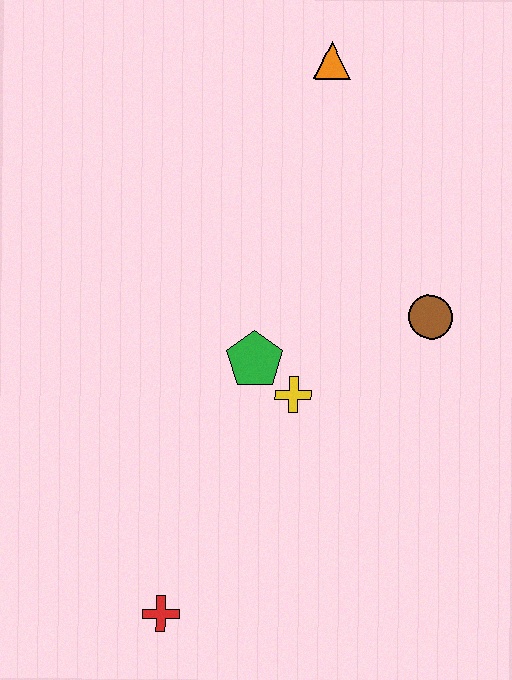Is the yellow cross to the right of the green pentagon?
Yes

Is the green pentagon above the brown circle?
No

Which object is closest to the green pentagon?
The yellow cross is closest to the green pentagon.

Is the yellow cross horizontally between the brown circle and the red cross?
Yes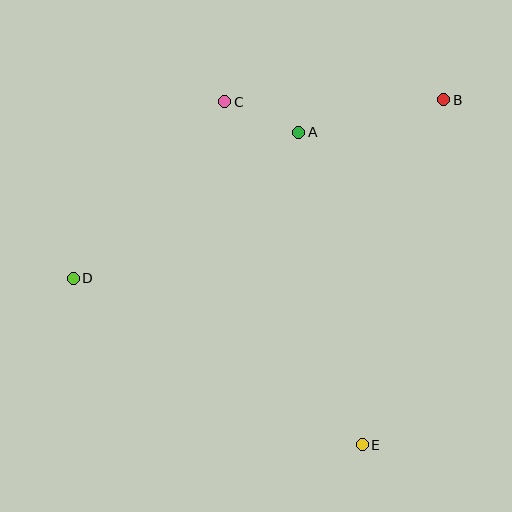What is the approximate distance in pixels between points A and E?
The distance between A and E is approximately 319 pixels.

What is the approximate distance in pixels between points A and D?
The distance between A and D is approximately 269 pixels.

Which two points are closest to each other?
Points A and C are closest to each other.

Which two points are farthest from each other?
Points B and D are farthest from each other.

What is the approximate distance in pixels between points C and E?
The distance between C and E is approximately 369 pixels.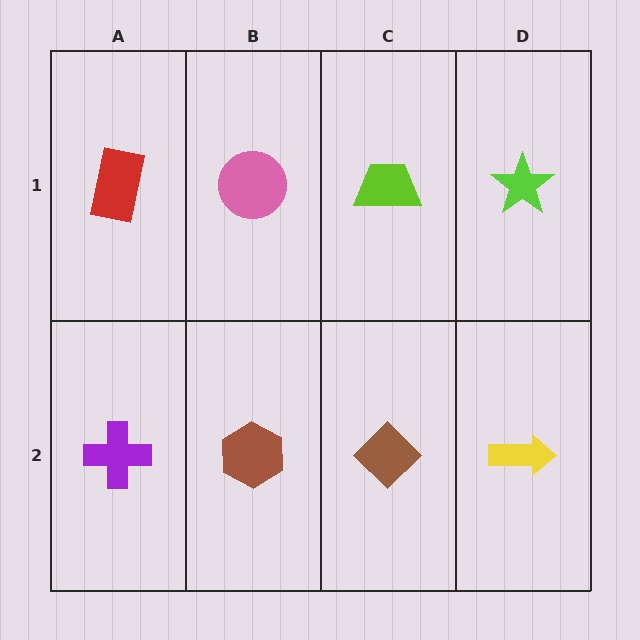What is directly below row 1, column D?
A yellow arrow.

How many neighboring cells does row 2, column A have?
2.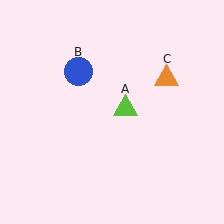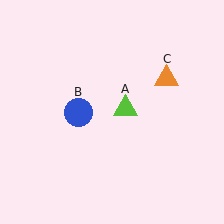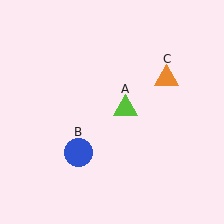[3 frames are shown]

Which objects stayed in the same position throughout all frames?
Lime triangle (object A) and orange triangle (object C) remained stationary.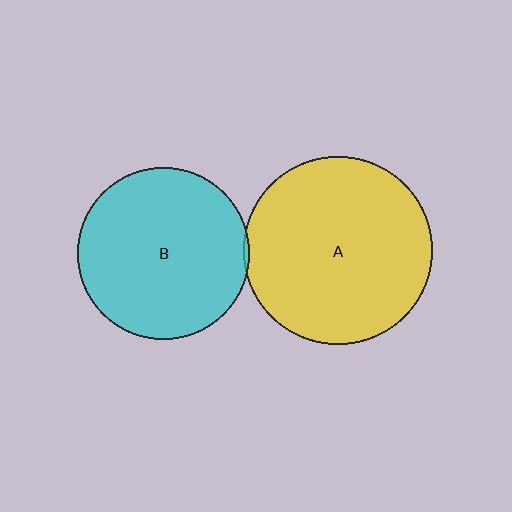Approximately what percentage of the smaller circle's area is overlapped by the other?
Approximately 5%.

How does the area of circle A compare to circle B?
Approximately 1.2 times.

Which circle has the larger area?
Circle A (yellow).